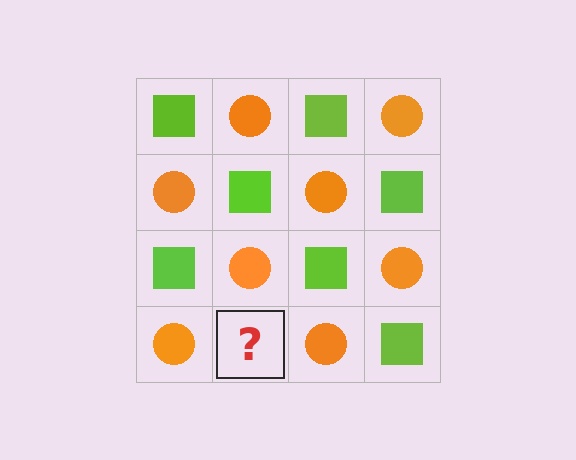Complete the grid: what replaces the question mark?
The question mark should be replaced with a lime square.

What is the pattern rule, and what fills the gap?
The rule is that it alternates lime square and orange circle in a checkerboard pattern. The gap should be filled with a lime square.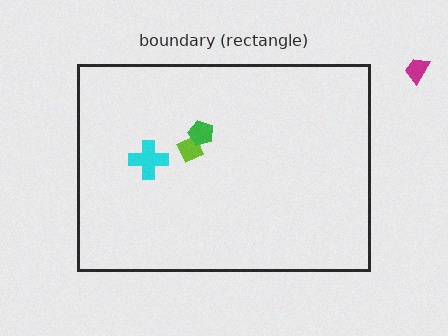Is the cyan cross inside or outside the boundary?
Inside.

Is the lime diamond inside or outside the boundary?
Inside.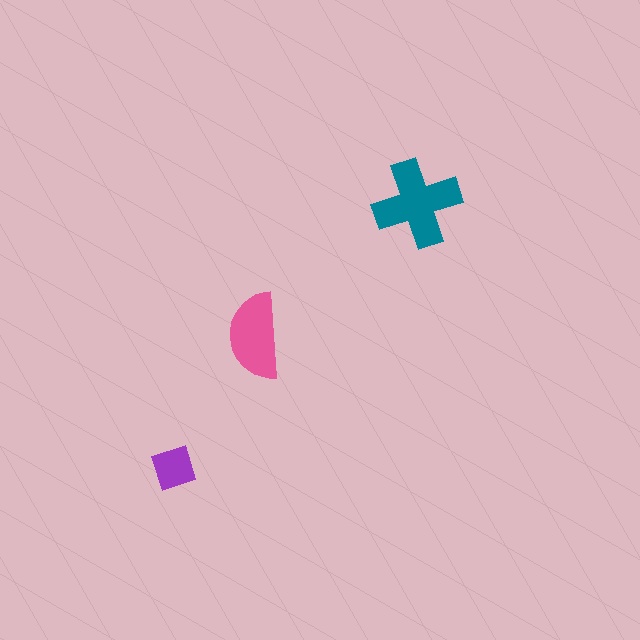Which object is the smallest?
The purple square.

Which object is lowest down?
The purple square is bottommost.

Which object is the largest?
The teal cross.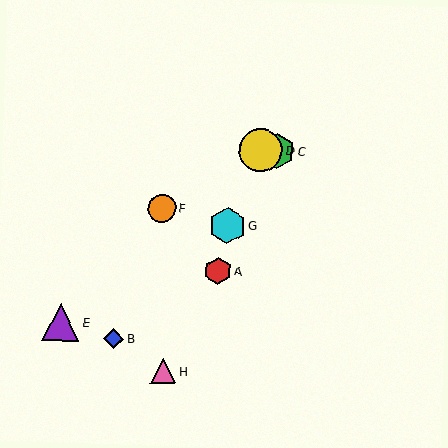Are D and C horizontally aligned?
Yes, both are at y≈151.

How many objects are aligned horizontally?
2 objects (C, D) are aligned horizontally.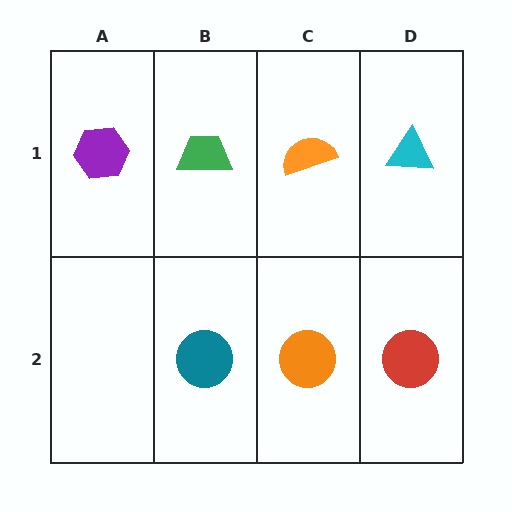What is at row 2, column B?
A teal circle.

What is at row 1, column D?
A cyan triangle.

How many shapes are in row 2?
3 shapes.